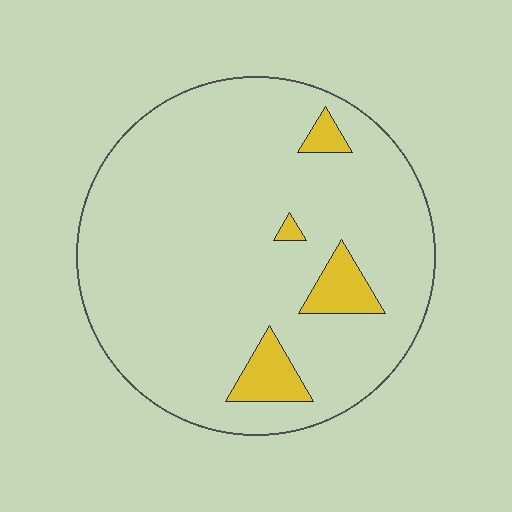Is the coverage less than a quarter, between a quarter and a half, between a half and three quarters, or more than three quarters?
Less than a quarter.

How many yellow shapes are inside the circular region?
4.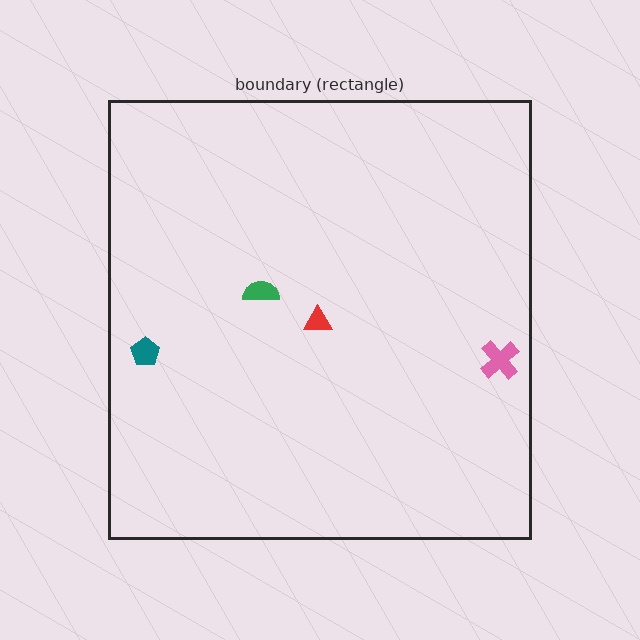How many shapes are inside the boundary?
4 inside, 0 outside.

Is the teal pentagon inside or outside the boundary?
Inside.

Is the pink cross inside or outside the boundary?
Inside.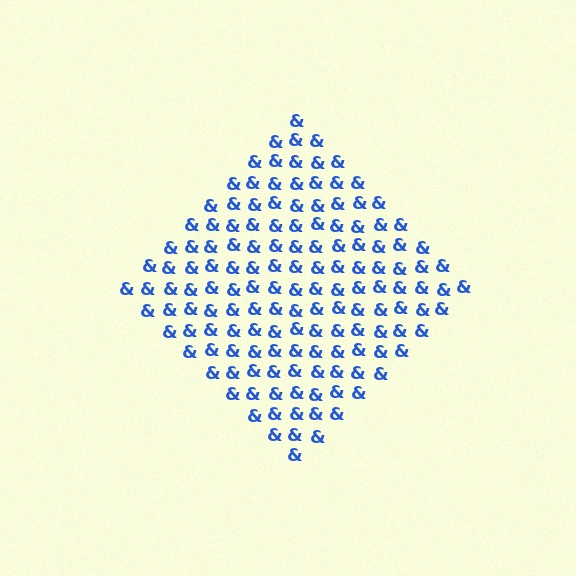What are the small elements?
The small elements are ampersands.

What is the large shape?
The large shape is a diamond.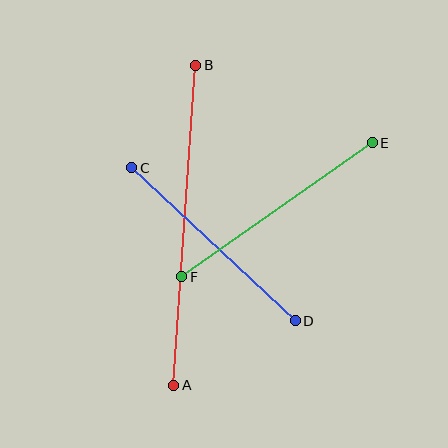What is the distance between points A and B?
The distance is approximately 321 pixels.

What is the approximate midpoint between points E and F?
The midpoint is at approximately (277, 210) pixels.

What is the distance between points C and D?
The distance is approximately 224 pixels.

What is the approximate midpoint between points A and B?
The midpoint is at approximately (185, 225) pixels.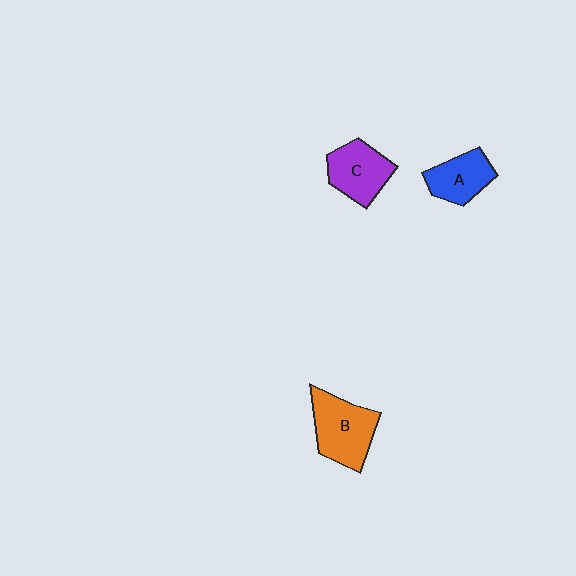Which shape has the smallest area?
Shape A (blue).